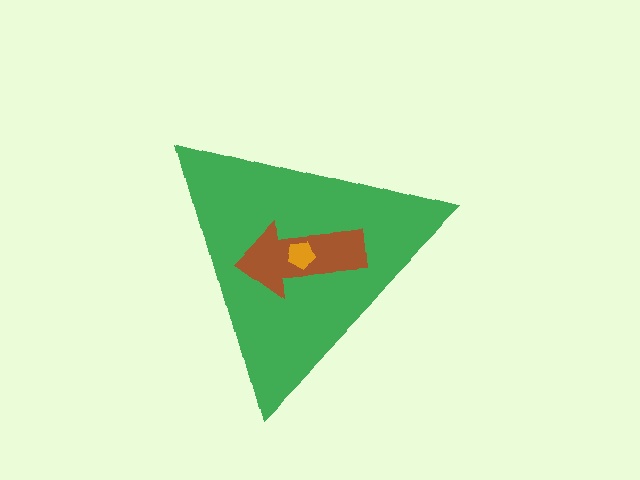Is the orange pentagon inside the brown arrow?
Yes.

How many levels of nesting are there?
3.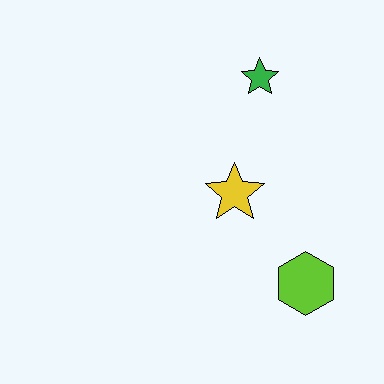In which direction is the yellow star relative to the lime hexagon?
The yellow star is above the lime hexagon.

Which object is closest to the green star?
The yellow star is closest to the green star.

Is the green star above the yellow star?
Yes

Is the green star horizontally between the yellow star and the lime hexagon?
Yes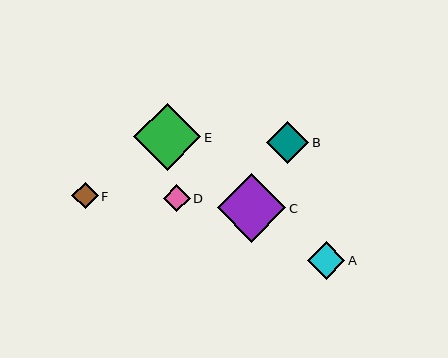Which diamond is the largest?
Diamond C is the largest with a size of approximately 69 pixels.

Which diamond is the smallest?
Diamond F is the smallest with a size of approximately 27 pixels.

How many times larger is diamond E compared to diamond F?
Diamond E is approximately 2.5 times the size of diamond F.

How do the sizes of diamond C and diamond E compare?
Diamond C and diamond E are approximately the same size.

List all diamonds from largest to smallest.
From largest to smallest: C, E, B, A, D, F.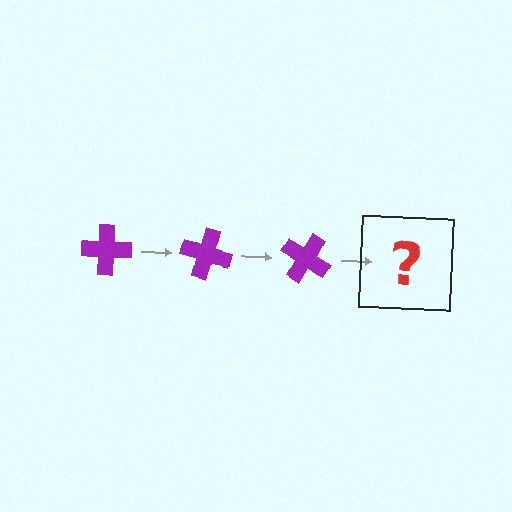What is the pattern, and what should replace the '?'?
The pattern is that the cross rotates 15 degrees each step. The '?' should be a purple cross rotated 45 degrees.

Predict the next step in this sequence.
The next step is a purple cross rotated 45 degrees.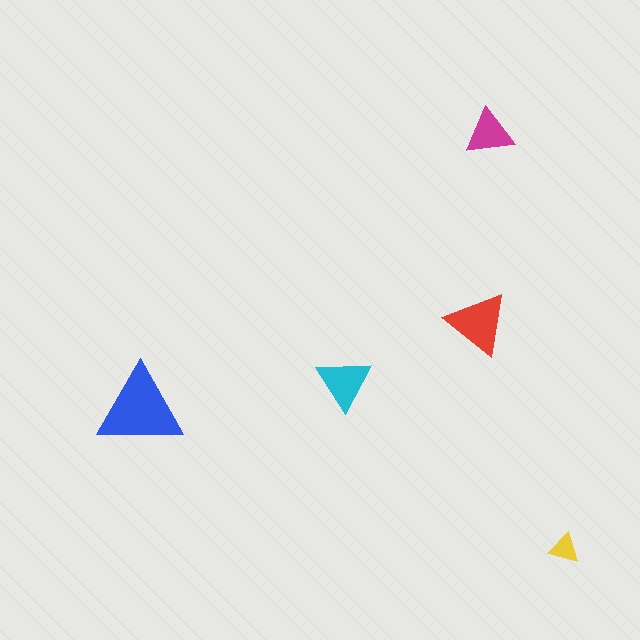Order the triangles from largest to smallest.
the blue one, the red one, the cyan one, the magenta one, the yellow one.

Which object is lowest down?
The yellow triangle is bottommost.